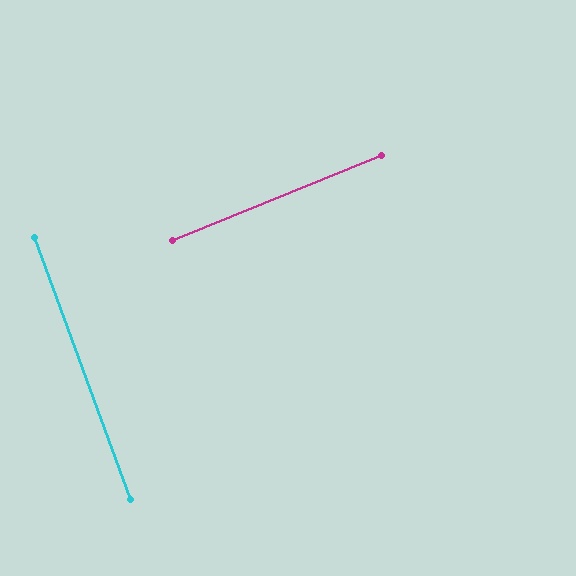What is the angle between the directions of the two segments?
Approximately 88 degrees.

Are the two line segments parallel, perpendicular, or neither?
Perpendicular — they meet at approximately 88°.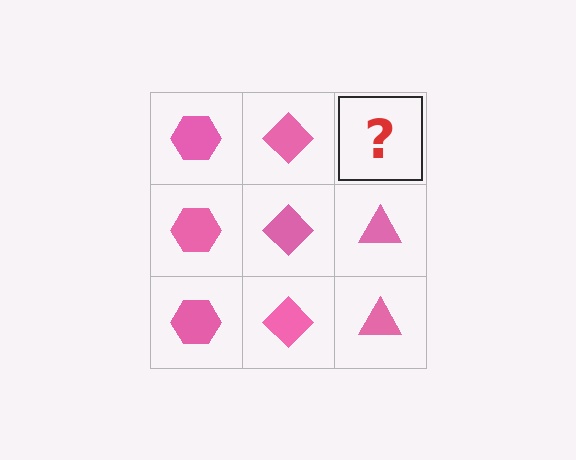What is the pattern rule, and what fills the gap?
The rule is that each column has a consistent shape. The gap should be filled with a pink triangle.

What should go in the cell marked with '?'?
The missing cell should contain a pink triangle.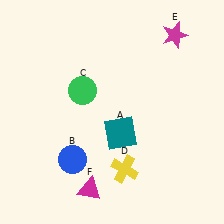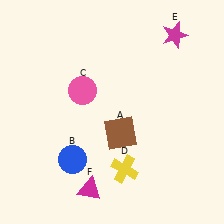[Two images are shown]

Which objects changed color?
A changed from teal to brown. C changed from green to pink.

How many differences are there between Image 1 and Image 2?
There are 2 differences between the two images.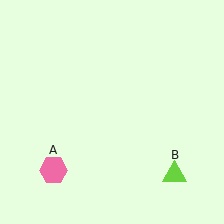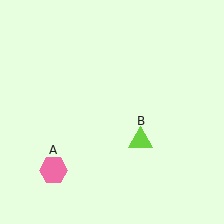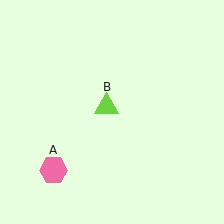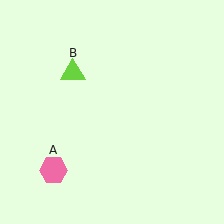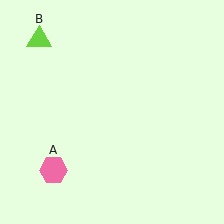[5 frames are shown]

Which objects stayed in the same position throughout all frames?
Pink hexagon (object A) remained stationary.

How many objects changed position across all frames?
1 object changed position: lime triangle (object B).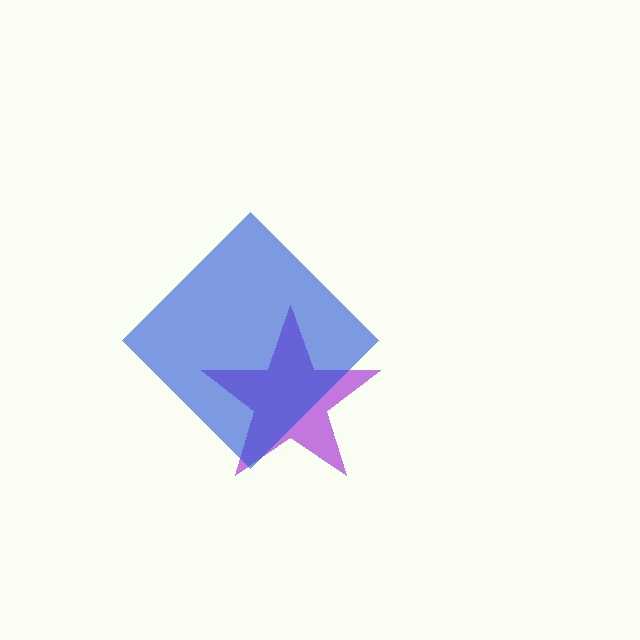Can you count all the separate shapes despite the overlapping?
Yes, there are 2 separate shapes.